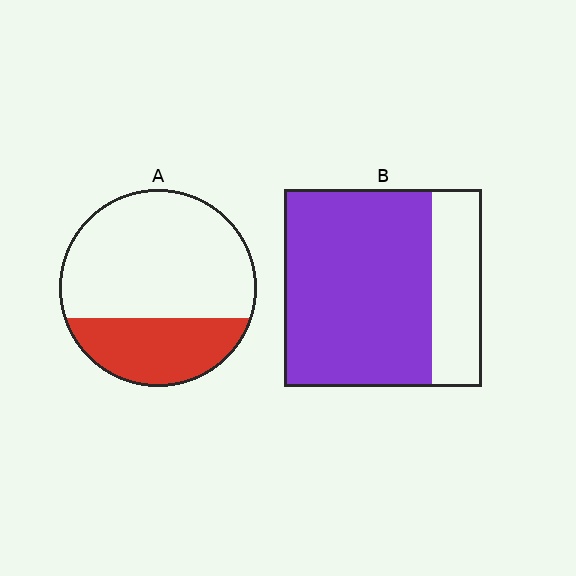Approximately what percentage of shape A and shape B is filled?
A is approximately 30% and B is approximately 75%.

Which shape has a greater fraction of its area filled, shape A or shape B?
Shape B.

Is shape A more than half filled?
No.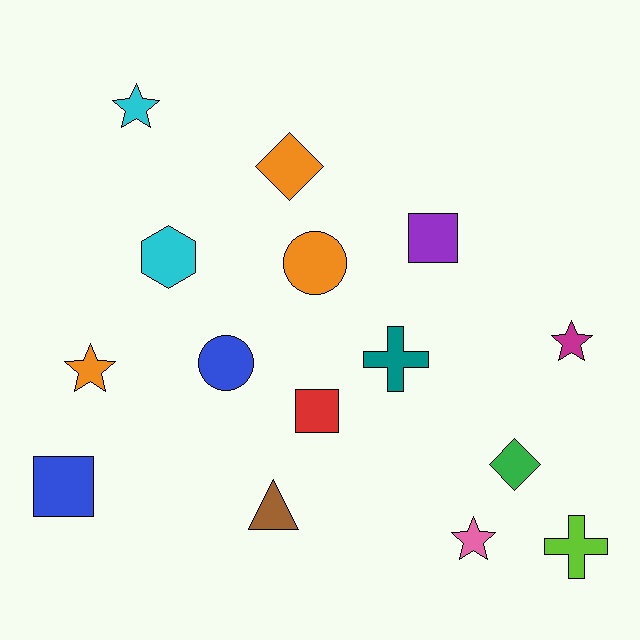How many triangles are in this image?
There is 1 triangle.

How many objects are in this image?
There are 15 objects.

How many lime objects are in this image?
There is 1 lime object.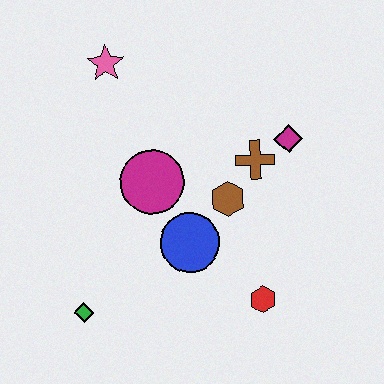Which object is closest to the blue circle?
The brown hexagon is closest to the blue circle.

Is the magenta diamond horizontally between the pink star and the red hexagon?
No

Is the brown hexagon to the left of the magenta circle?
No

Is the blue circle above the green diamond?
Yes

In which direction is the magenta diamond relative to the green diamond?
The magenta diamond is to the right of the green diamond.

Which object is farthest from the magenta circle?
The red hexagon is farthest from the magenta circle.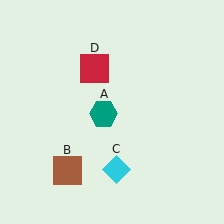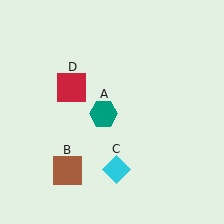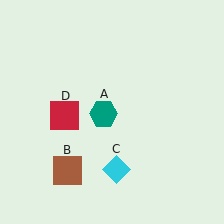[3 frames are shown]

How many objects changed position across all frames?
1 object changed position: red square (object D).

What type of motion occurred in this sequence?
The red square (object D) rotated counterclockwise around the center of the scene.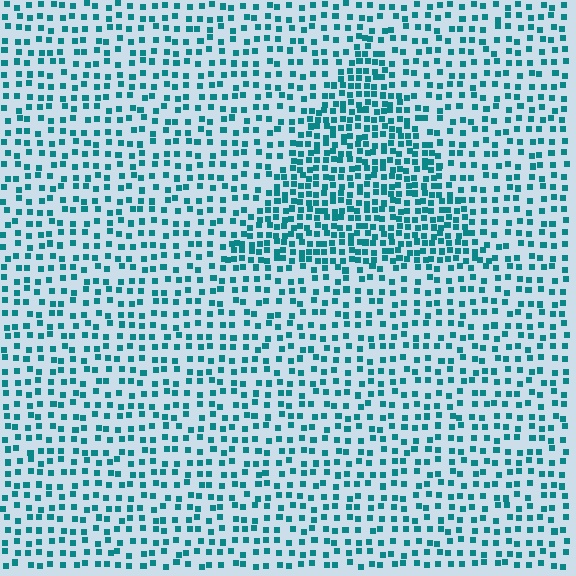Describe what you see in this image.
The image contains small teal elements arranged at two different densities. A triangle-shaped region is visible where the elements are more densely packed than the surrounding area.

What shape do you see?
I see a triangle.